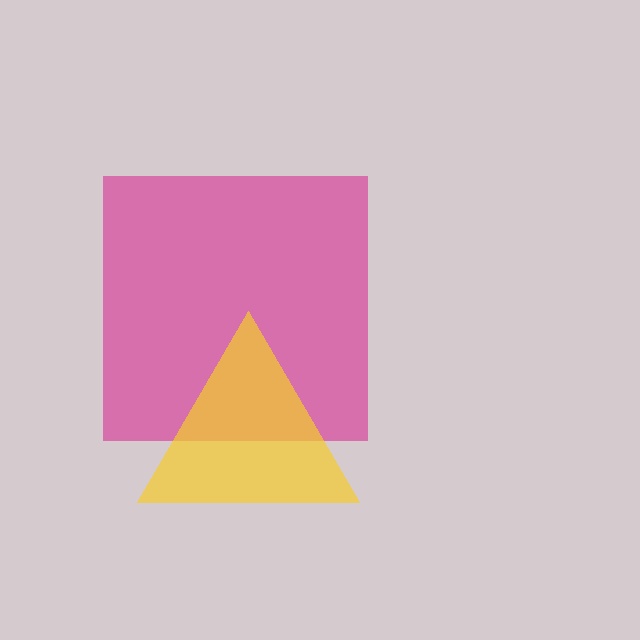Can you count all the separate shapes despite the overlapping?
Yes, there are 2 separate shapes.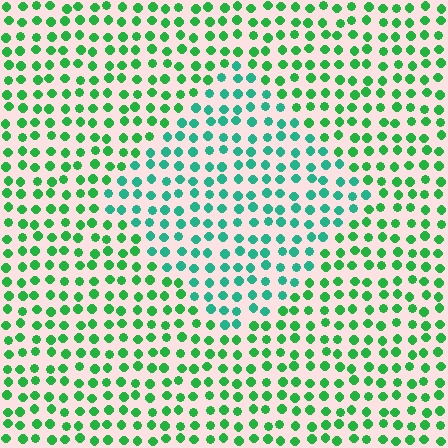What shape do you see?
I see a diamond.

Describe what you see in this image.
The image is filled with small green elements in a uniform arrangement. A diamond-shaped region is visible where the elements are tinted to a slightly different hue, forming a subtle color boundary.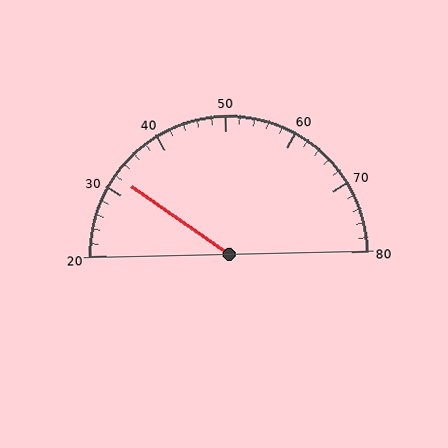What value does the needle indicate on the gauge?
The needle indicates approximately 32.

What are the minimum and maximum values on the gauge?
The gauge ranges from 20 to 80.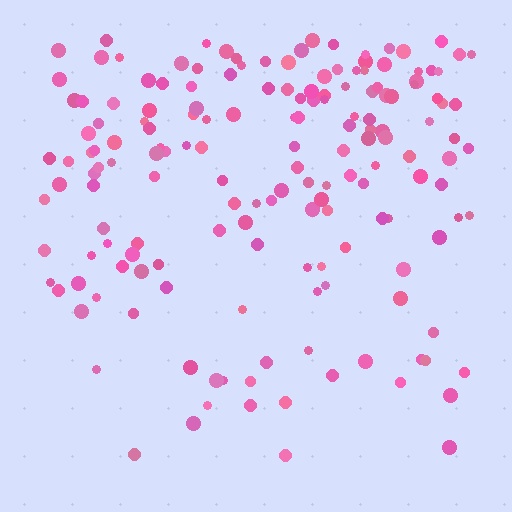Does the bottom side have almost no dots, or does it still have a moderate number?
Still a moderate number, just noticeably fewer than the top.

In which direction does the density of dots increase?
From bottom to top, with the top side densest.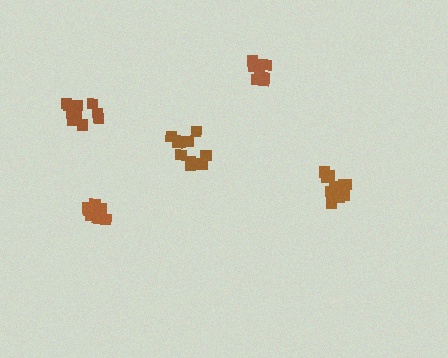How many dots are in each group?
Group 1: 12 dots, Group 2: 13 dots, Group 3: 9 dots, Group 4: 11 dots, Group 5: 11 dots (56 total).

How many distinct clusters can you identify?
There are 5 distinct clusters.